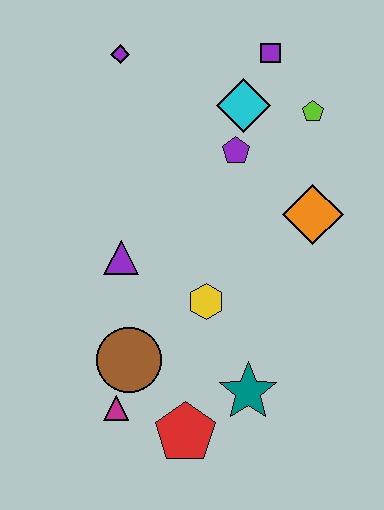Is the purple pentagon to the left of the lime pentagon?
Yes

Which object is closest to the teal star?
The red pentagon is closest to the teal star.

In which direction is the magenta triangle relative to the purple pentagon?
The magenta triangle is below the purple pentagon.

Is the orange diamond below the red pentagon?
No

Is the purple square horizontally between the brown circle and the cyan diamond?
No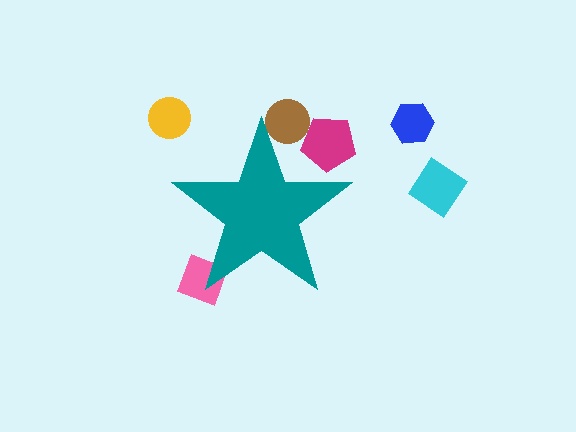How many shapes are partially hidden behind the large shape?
3 shapes are partially hidden.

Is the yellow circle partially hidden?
No, the yellow circle is fully visible.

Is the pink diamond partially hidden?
Yes, the pink diamond is partially hidden behind the teal star.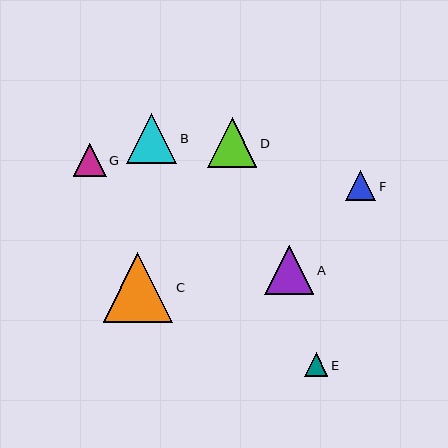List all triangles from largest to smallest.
From largest to smallest: C, B, D, A, G, F, E.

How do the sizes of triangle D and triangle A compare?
Triangle D and triangle A are approximately the same size.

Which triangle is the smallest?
Triangle E is the smallest with a size of approximately 23 pixels.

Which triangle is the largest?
Triangle C is the largest with a size of approximately 69 pixels.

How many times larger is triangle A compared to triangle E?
Triangle A is approximately 2.1 times the size of triangle E.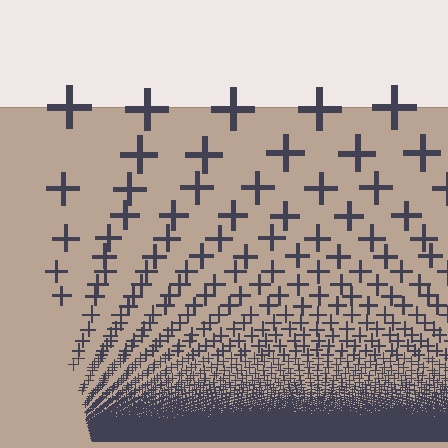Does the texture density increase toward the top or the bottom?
Density increases toward the bottom.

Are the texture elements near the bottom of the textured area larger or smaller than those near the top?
Smaller. The gradient is inverted — elements near the bottom are smaller and denser.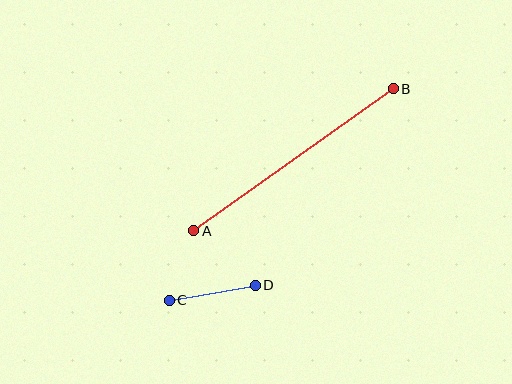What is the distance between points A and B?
The distance is approximately 245 pixels.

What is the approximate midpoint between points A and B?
The midpoint is at approximately (293, 160) pixels.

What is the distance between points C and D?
The distance is approximately 87 pixels.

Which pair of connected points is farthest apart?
Points A and B are farthest apart.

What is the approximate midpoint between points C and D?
The midpoint is at approximately (212, 293) pixels.